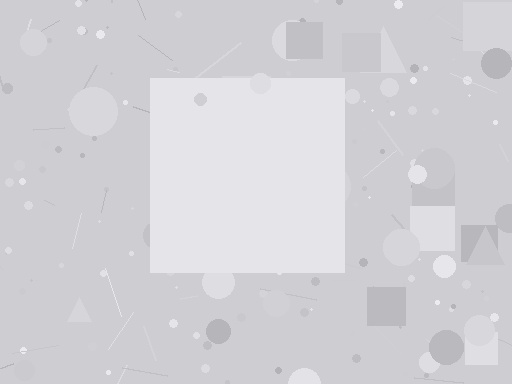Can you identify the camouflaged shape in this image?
The camouflaged shape is a square.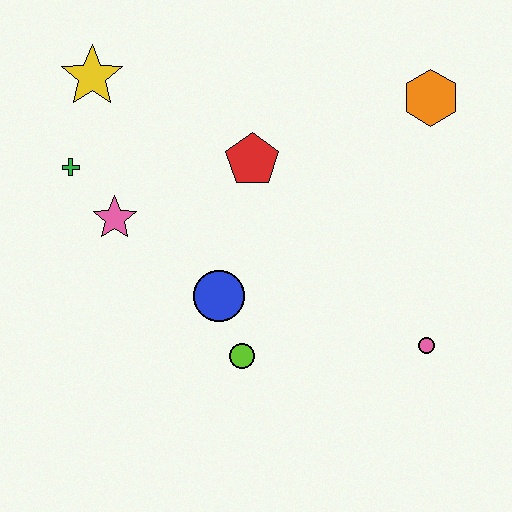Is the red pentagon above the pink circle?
Yes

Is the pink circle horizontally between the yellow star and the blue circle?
No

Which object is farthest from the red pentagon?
The pink circle is farthest from the red pentagon.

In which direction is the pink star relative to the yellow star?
The pink star is below the yellow star.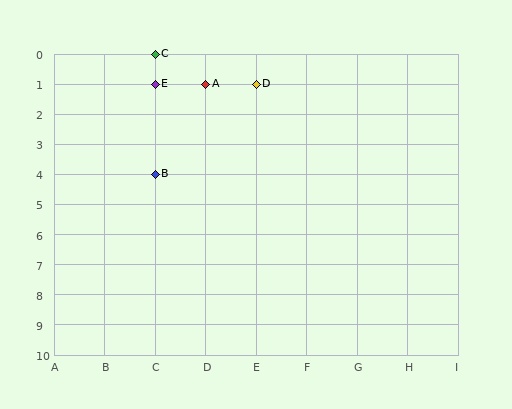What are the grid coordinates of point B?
Point B is at grid coordinates (C, 4).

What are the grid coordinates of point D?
Point D is at grid coordinates (E, 1).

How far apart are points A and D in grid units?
Points A and D are 1 column apart.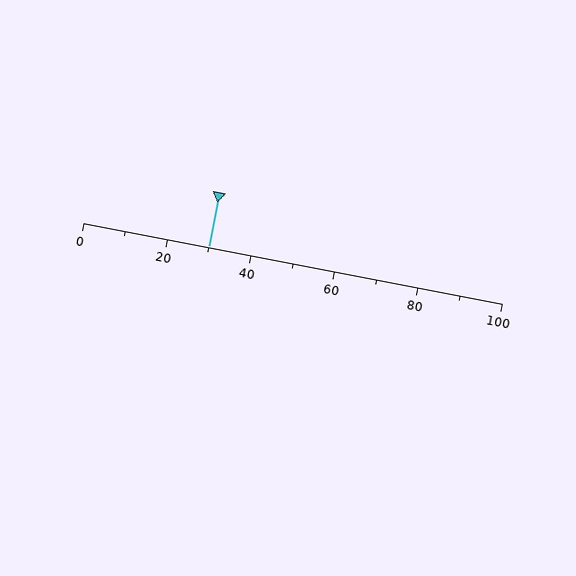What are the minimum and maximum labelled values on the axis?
The axis runs from 0 to 100.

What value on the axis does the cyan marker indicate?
The marker indicates approximately 30.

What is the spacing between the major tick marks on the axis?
The major ticks are spaced 20 apart.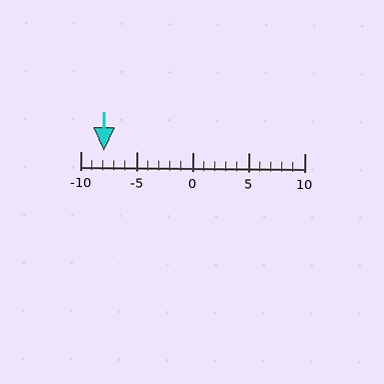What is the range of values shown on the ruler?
The ruler shows values from -10 to 10.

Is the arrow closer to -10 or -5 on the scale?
The arrow is closer to -10.